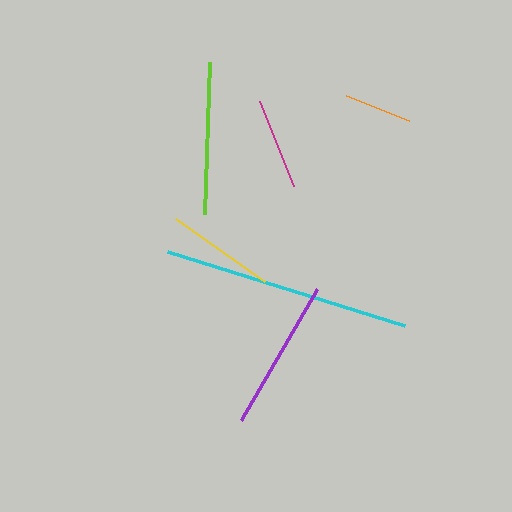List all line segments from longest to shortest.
From longest to shortest: cyan, lime, purple, yellow, magenta, orange.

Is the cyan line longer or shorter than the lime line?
The cyan line is longer than the lime line.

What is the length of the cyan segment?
The cyan segment is approximately 249 pixels long.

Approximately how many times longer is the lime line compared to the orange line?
The lime line is approximately 2.3 times the length of the orange line.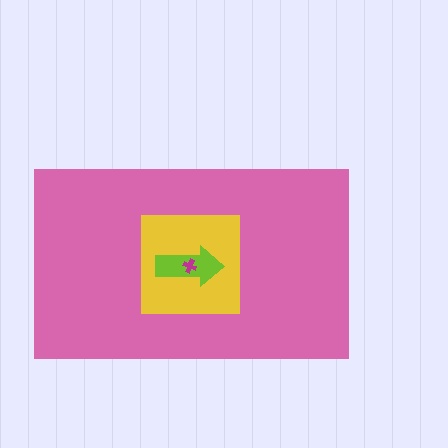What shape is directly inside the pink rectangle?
The yellow square.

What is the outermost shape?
The pink rectangle.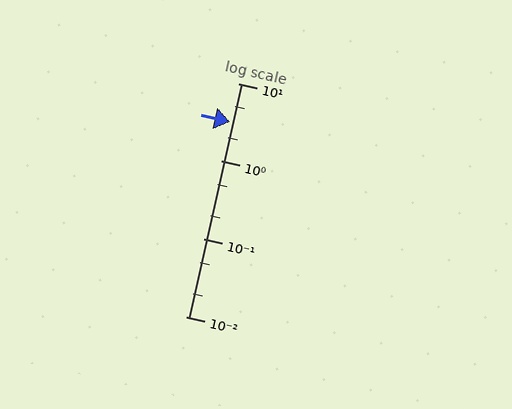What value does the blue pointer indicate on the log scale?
The pointer indicates approximately 3.2.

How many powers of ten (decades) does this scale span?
The scale spans 3 decades, from 0.01 to 10.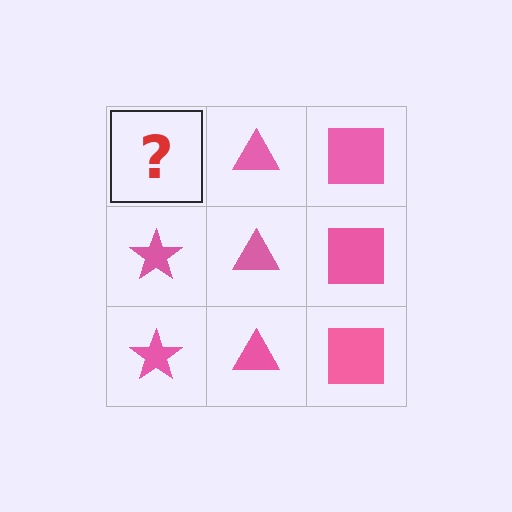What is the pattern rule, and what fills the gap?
The rule is that each column has a consistent shape. The gap should be filled with a pink star.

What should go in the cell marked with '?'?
The missing cell should contain a pink star.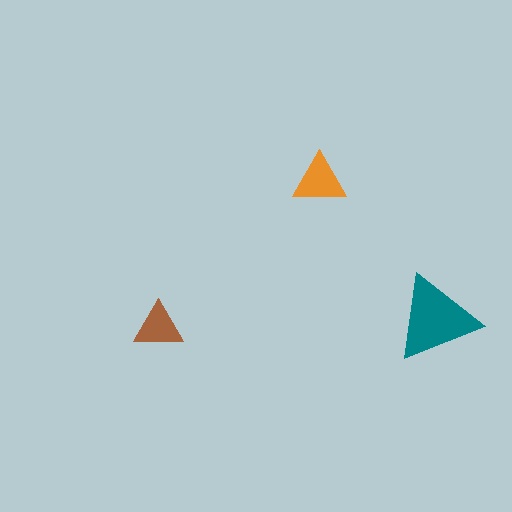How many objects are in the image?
There are 3 objects in the image.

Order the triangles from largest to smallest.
the teal one, the orange one, the brown one.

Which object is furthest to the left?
The brown triangle is leftmost.